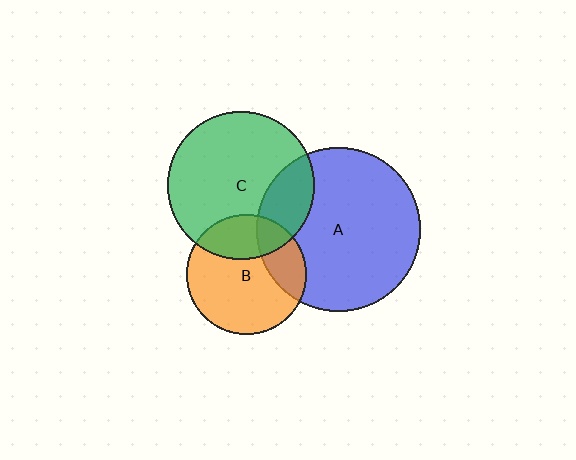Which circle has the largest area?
Circle A (blue).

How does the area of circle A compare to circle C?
Approximately 1.2 times.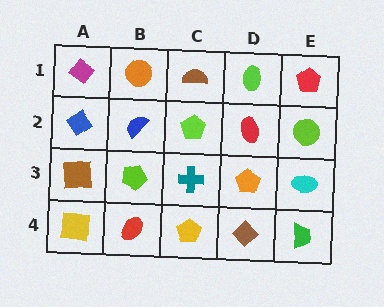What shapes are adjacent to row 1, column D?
A red ellipse (row 2, column D), a brown semicircle (row 1, column C), a red pentagon (row 1, column E).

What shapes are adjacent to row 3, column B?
A blue semicircle (row 2, column B), a red ellipse (row 4, column B), a brown square (row 3, column A), a teal cross (row 3, column C).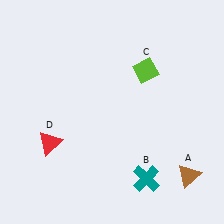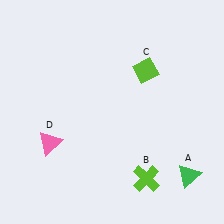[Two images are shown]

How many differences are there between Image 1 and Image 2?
There are 3 differences between the two images.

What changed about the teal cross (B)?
In Image 1, B is teal. In Image 2, it changed to lime.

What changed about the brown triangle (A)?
In Image 1, A is brown. In Image 2, it changed to green.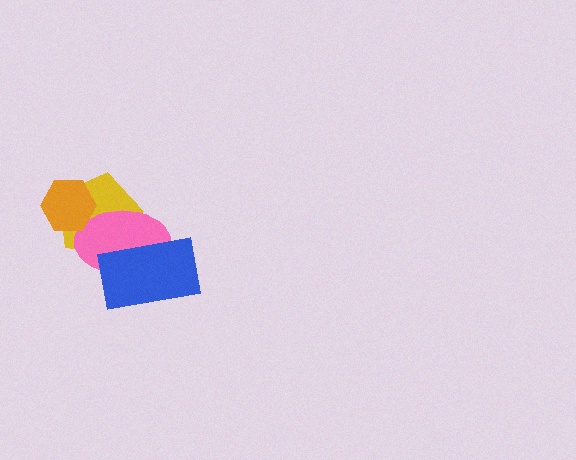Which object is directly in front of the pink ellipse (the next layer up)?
The blue rectangle is directly in front of the pink ellipse.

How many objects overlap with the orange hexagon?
2 objects overlap with the orange hexagon.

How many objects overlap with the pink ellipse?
3 objects overlap with the pink ellipse.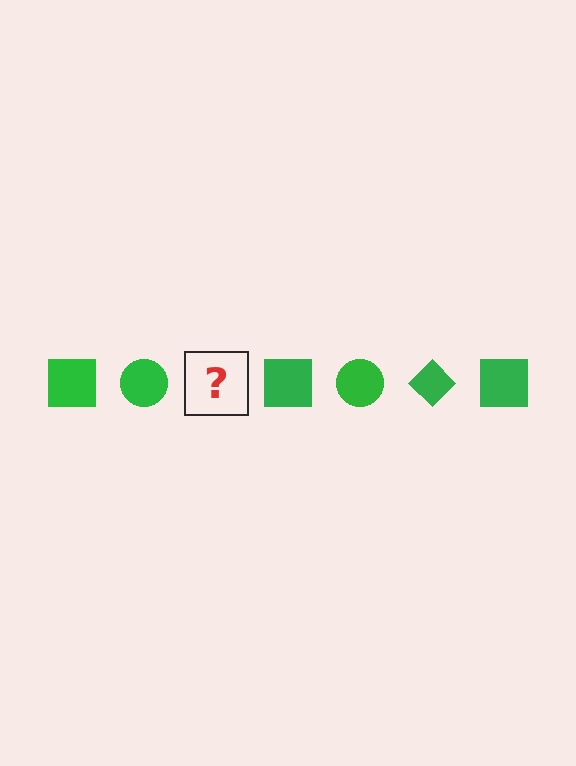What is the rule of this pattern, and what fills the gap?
The rule is that the pattern cycles through square, circle, diamond shapes in green. The gap should be filled with a green diamond.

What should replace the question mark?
The question mark should be replaced with a green diamond.